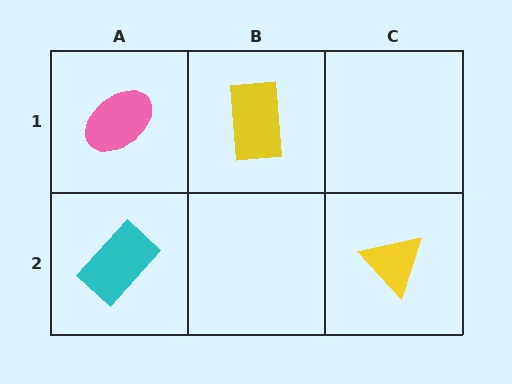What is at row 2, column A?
A cyan rectangle.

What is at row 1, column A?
A pink ellipse.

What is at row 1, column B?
A yellow rectangle.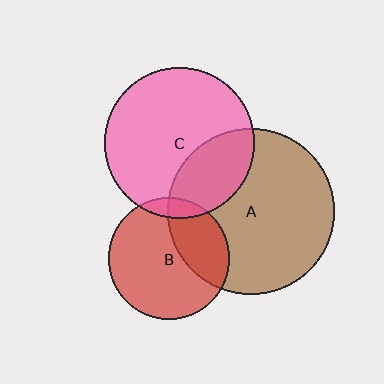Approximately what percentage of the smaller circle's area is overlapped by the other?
Approximately 10%.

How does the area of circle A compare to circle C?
Approximately 1.2 times.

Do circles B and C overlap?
Yes.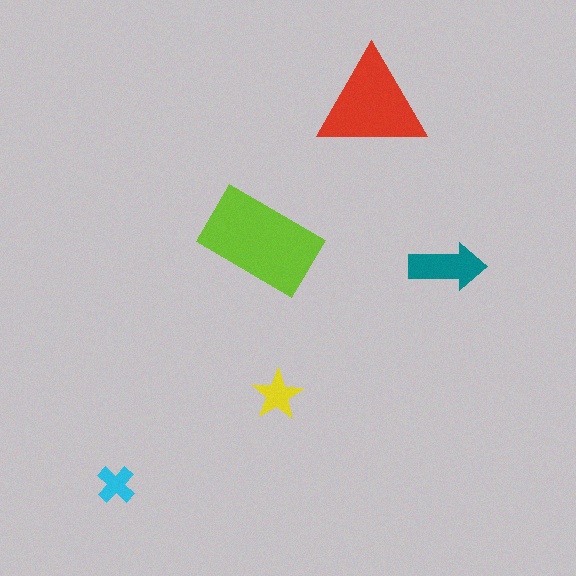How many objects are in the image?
There are 5 objects in the image.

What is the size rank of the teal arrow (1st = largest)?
3rd.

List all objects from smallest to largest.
The cyan cross, the yellow star, the teal arrow, the red triangle, the lime rectangle.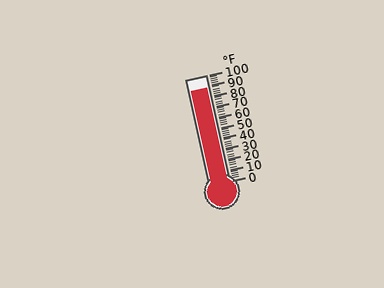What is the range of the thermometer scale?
The thermometer scale ranges from 0°F to 100°F.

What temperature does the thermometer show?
The thermometer shows approximately 88°F.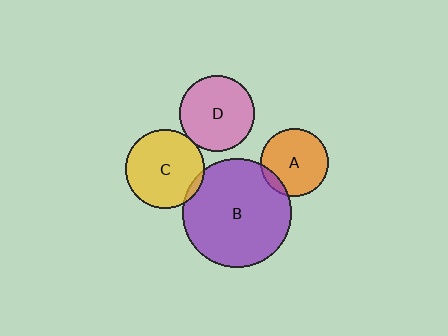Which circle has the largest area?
Circle B (purple).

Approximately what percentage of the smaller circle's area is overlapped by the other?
Approximately 5%.